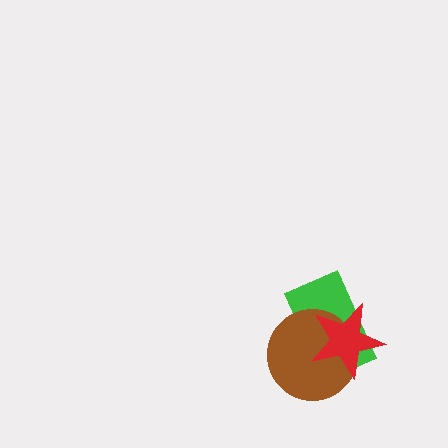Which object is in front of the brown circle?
The red star is in front of the brown circle.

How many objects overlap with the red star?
2 objects overlap with the red star.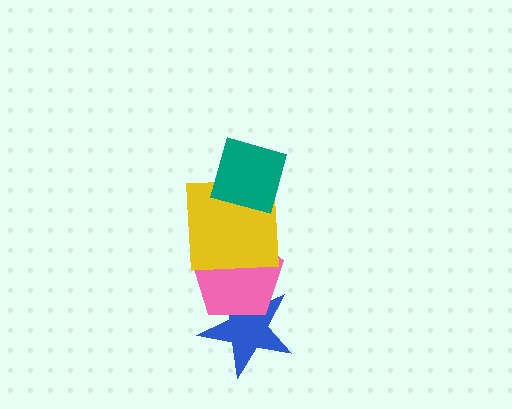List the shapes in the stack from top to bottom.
From top to bottom: the teal diamond, the yellow square, the pink pentagon, the blue star.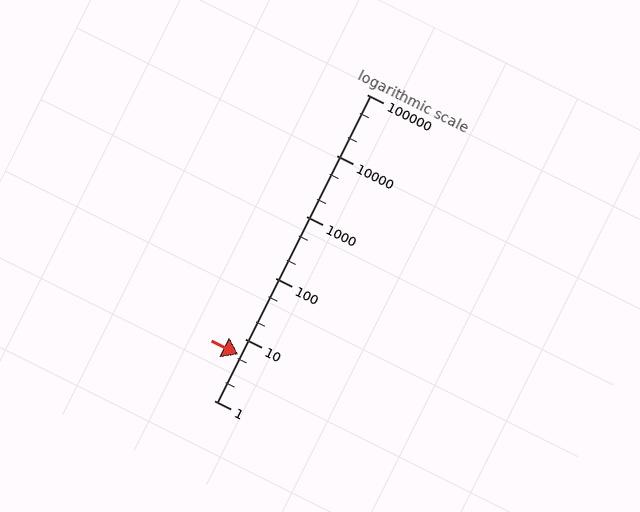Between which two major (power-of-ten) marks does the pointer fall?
The pointer is between 1 and 10.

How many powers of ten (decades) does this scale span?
The scale spans 5 decades, from 1 to 100000.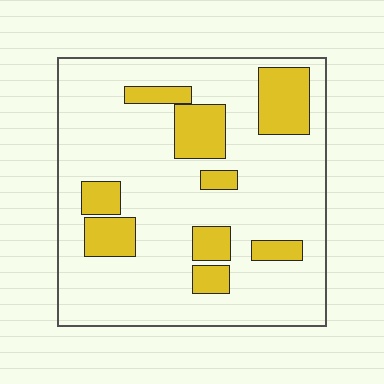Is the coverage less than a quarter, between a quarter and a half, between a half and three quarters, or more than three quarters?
Less than a quarter.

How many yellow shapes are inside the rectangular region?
9.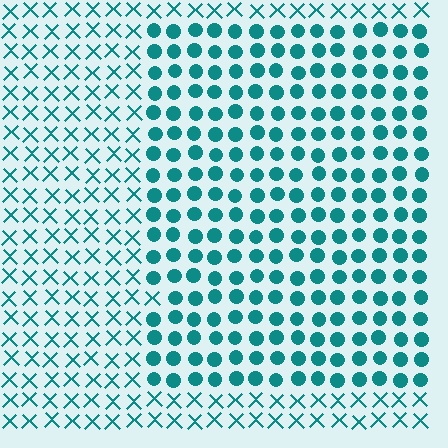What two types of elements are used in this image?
The image uses circles inside the rectangle region and X marks outside it.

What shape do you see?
I see a rectangle.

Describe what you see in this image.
The image is filled with small teal elements arranged in a uniform grid. A rectangle-shaped region contains circles, while the surrounding area contains X marks. The boundary is defined purely by the change in element shape.